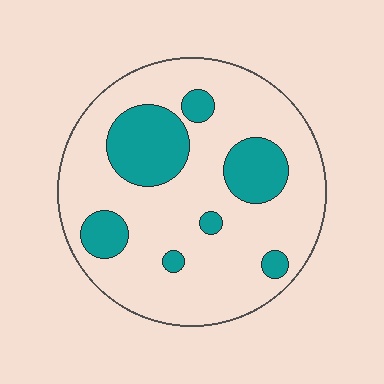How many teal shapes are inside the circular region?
7.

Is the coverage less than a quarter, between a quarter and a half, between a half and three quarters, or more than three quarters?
Less than a quarter.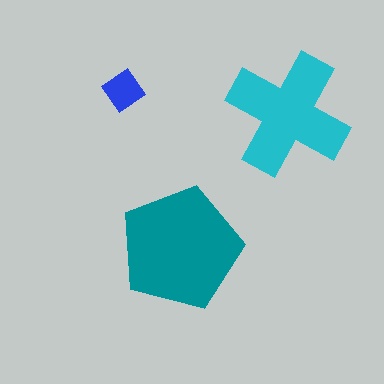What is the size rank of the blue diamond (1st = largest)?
3rd.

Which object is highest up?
The blue diamond is topmost.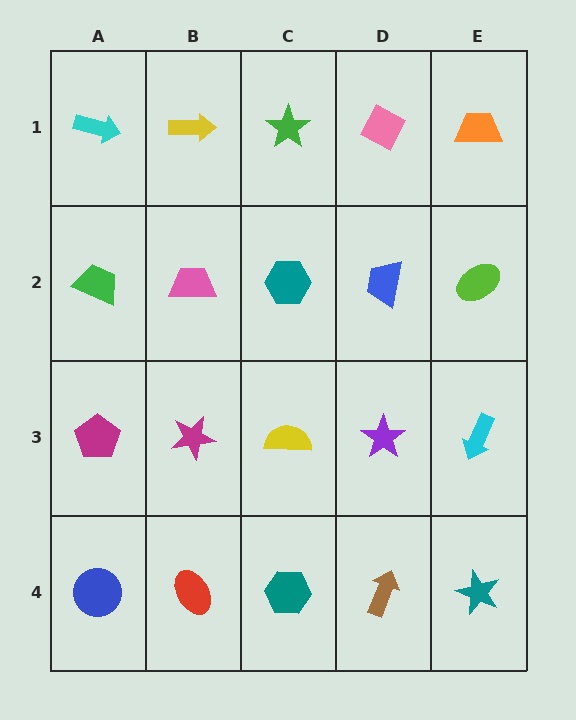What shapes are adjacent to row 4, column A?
A magenta pentagon (row 3, column A), a red ellipse (row 4, column B).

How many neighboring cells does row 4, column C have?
3.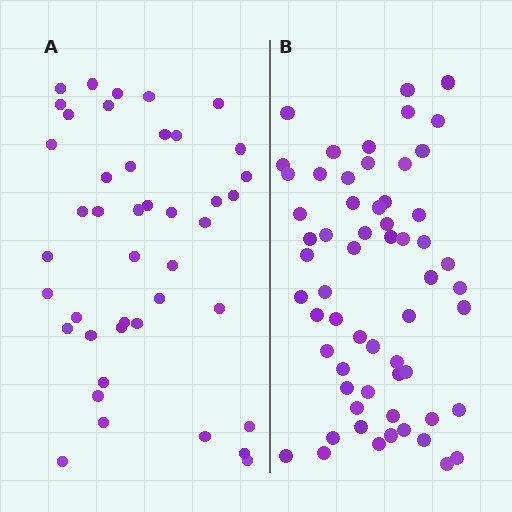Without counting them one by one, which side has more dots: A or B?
Region B (the right region) has more dots.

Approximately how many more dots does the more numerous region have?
Region B has approximately 15 more dots than region A.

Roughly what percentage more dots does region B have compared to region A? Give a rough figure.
About 40% more.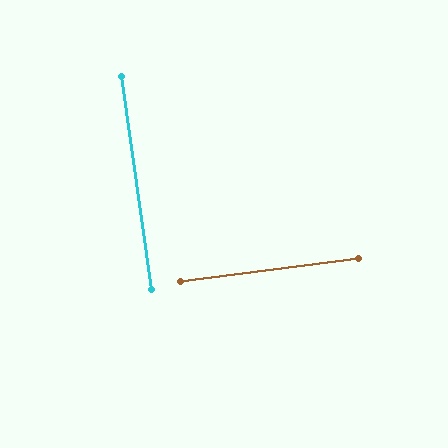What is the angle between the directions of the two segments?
Approximately 89 degrees.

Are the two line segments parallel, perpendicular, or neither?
Perpendicular — they meet at approximately 89°.